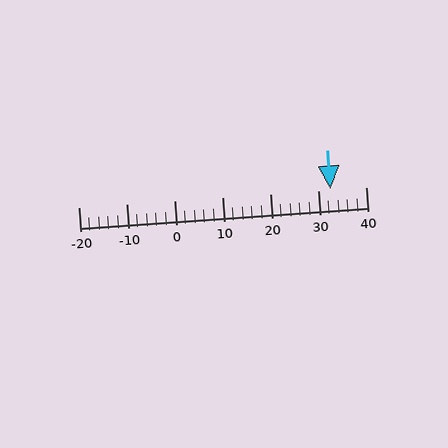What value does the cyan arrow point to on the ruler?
The cyan arrow points to approximately 32.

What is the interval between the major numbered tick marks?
The major tick marks are spaced 10 units apart.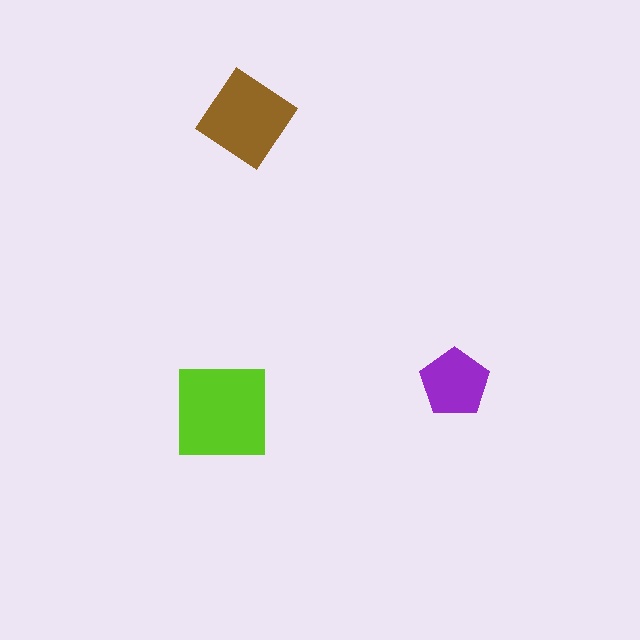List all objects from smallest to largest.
The purple pentagon, the brown diamond, the lime square.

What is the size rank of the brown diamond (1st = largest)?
2nd.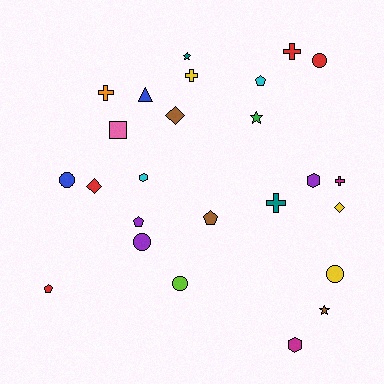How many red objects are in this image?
There are 4 red objects.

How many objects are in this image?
There are 25 objects.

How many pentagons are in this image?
There are 4 pentagons.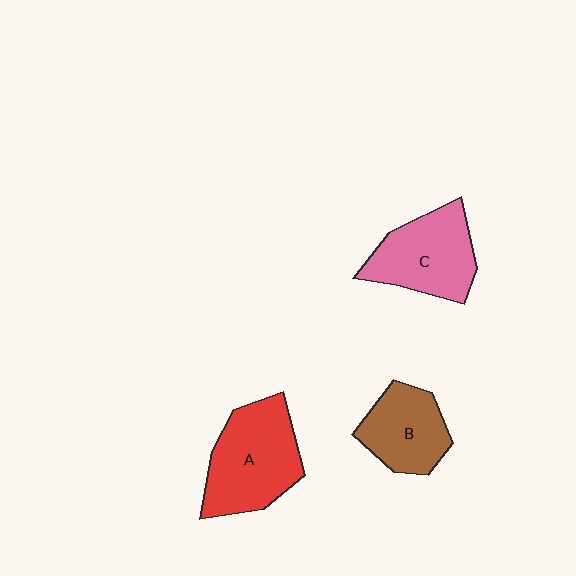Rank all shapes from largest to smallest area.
From largest to smallest: A (red), C (pink), B (brown).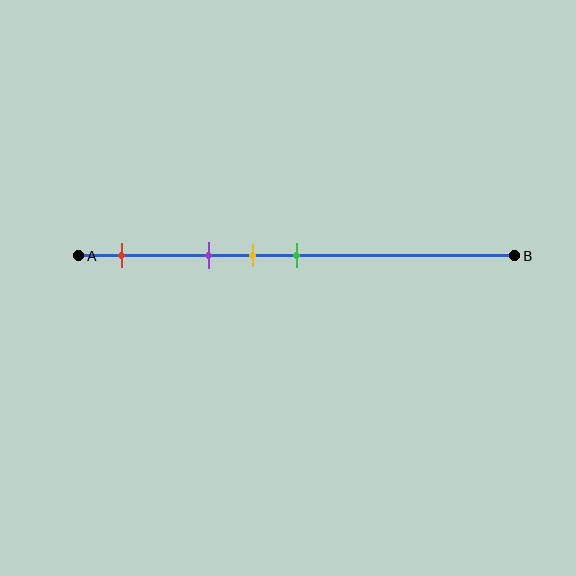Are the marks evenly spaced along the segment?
No, the marks are not evenly spaced.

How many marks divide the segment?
There are 4 marks dividing the segment.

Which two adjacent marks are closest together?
The yellow and green marks are the closest adjacent pair.